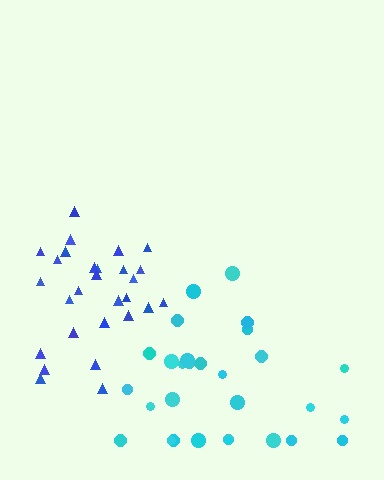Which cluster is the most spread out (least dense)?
Cyan.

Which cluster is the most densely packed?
Blue.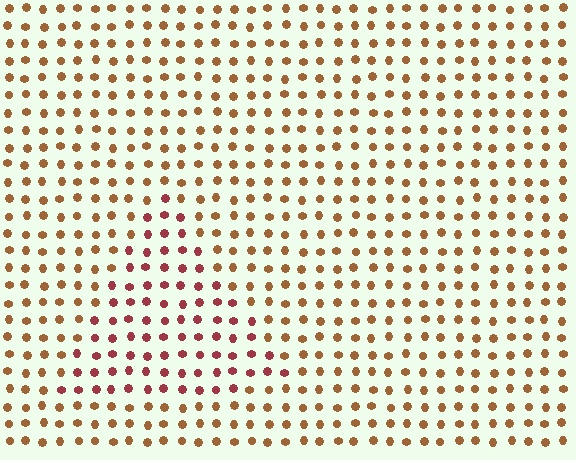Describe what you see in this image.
The image is filled with small brown elements in a uniform arrangement. A triangle-shaped region is visible where the elements are tinted to a slightly different hue, forming a subtle color boundary.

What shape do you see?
I see a triangle.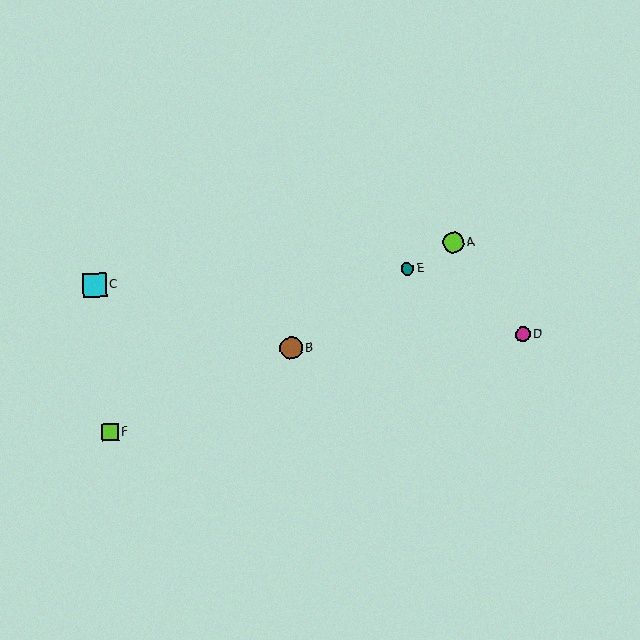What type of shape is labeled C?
Shape C is a cyan square.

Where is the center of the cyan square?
The center of the cyan square is at (95, 285).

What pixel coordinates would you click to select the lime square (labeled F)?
Click at (110, 432) to select the lime square F.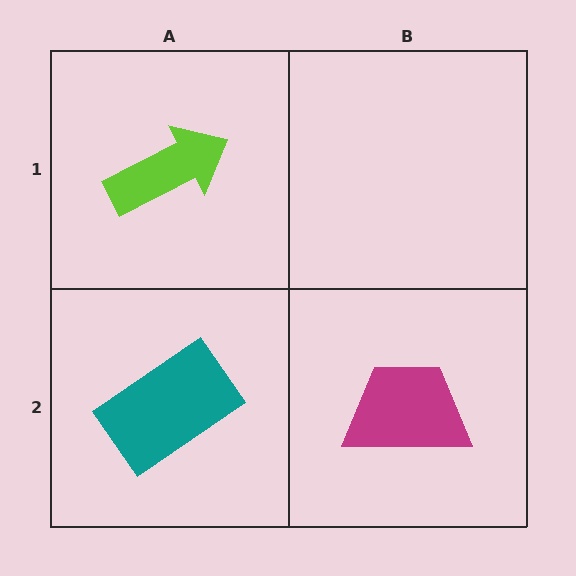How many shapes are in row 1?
1 shape.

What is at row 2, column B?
A magenta trapezoid.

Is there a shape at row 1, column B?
No, that cell is empty.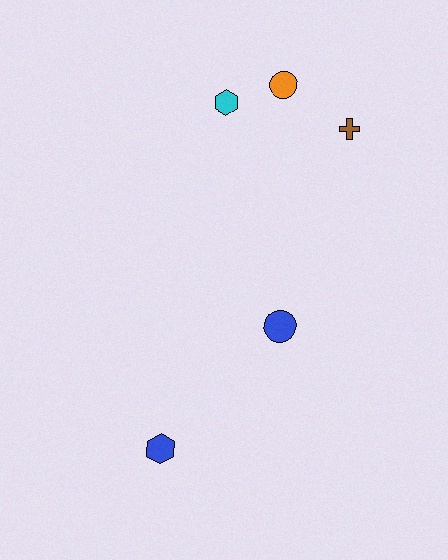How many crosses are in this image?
There is 1 cross.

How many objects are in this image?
There are 5 objects.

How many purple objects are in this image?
There are no purple objects.